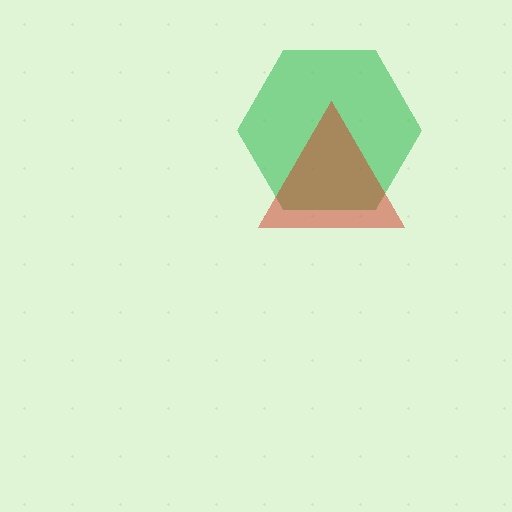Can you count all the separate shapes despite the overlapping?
Yes, there are 2 separate shapes.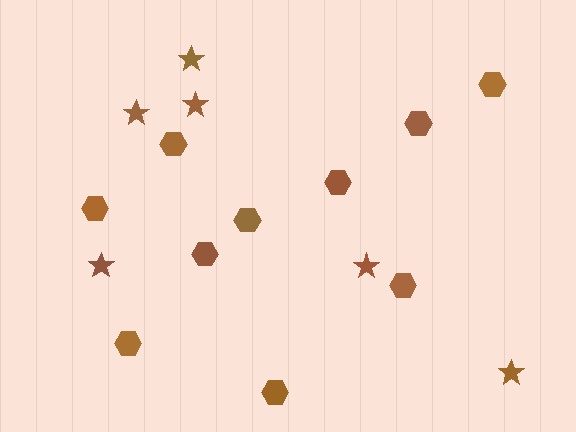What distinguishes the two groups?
There are 2 groups: one group of hexagons (10) and one group of stars (6).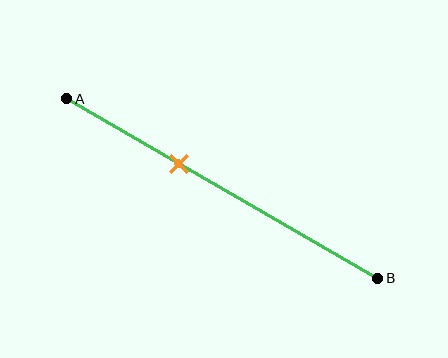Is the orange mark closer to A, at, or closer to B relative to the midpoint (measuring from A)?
The orange mark is closer to point A than the midpoint of segment AB.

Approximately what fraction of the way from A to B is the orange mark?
The orange mark is approximately 35% of the way from A to B.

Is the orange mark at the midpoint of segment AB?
No, the mark is at about 35% from A, not at the 50% midpoint.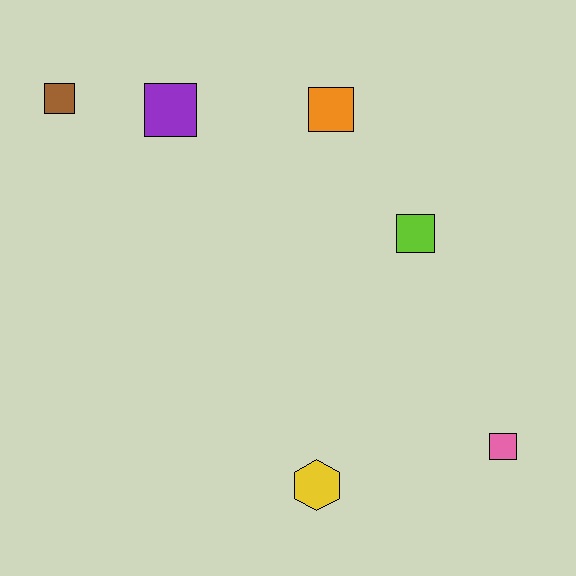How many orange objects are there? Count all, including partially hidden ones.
There is 1 orange object.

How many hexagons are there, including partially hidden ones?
There is 1 hexagon.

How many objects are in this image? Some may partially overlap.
There are 6 objects.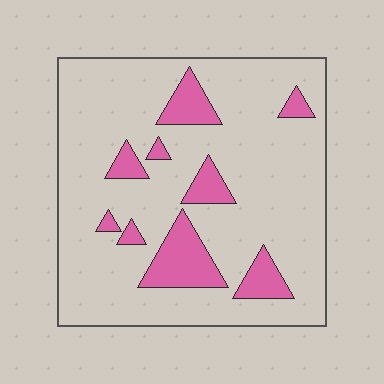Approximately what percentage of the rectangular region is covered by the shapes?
Approximately 15%.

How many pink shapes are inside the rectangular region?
9.